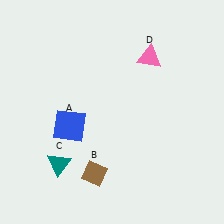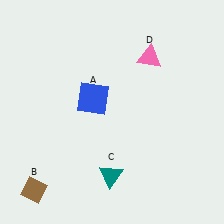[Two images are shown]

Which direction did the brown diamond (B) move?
The brown diamond (B) moved left.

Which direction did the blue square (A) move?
The blue square (A) moved up.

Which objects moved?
The objects that moved are: the blue square (A), the brown diamond (B), the teal triangle (C).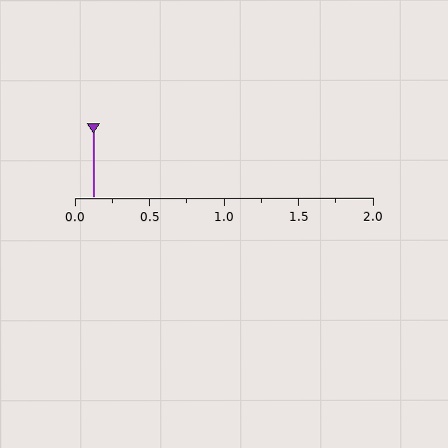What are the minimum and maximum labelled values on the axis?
The axis runs from 0.0 to 2.0.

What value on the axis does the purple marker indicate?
The marker indicates approximately 0.12.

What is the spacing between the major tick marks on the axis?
The major ticks are spaced 0.5 apart.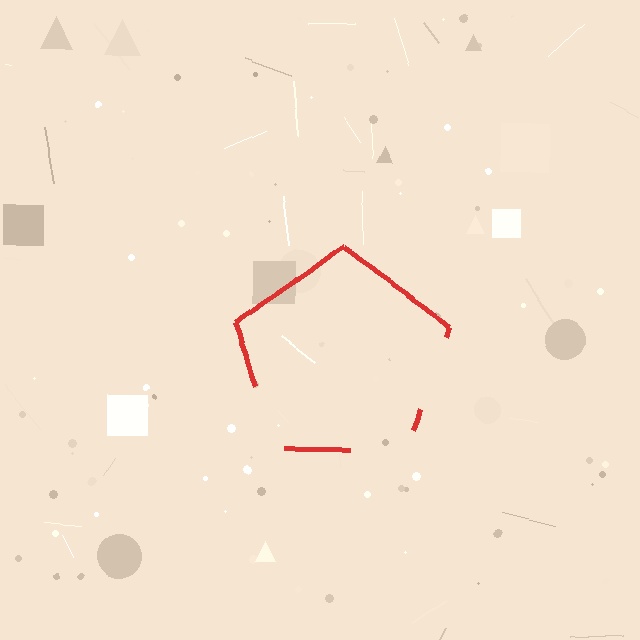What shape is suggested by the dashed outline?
The dashed outline suggests a pentagon.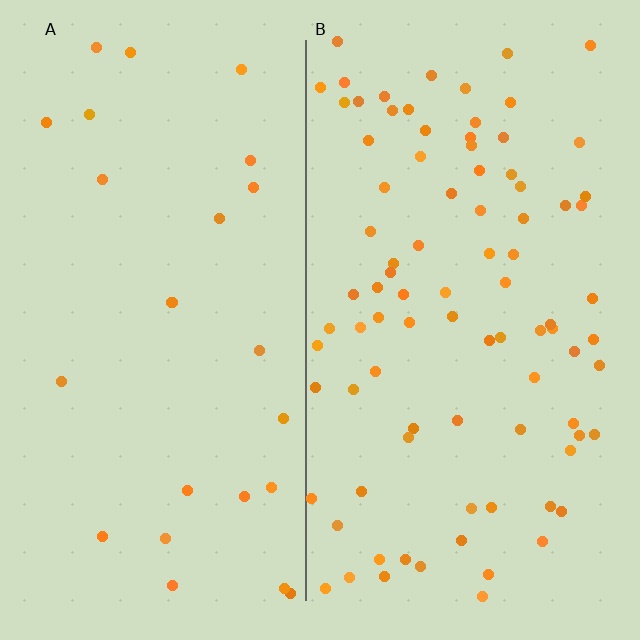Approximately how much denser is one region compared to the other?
Approximately 3.5× — region B over region A.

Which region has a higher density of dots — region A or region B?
B (the right).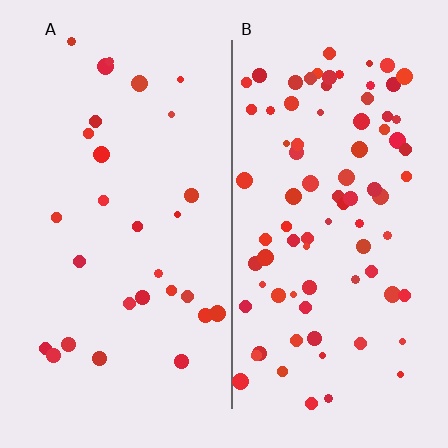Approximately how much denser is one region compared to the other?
Approximately 2.9× — region B over region A.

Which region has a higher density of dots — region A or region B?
B (the right).